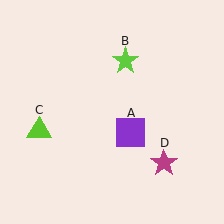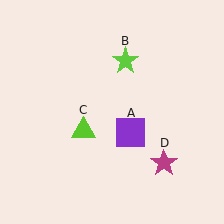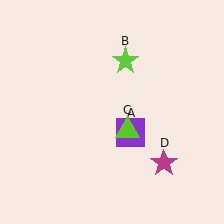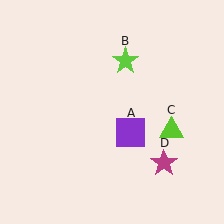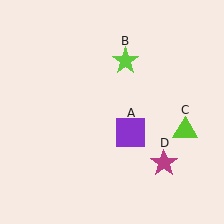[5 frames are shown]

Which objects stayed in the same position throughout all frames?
Purple square (object A) and lime star (object B) and magenta star (object D) remained stationary.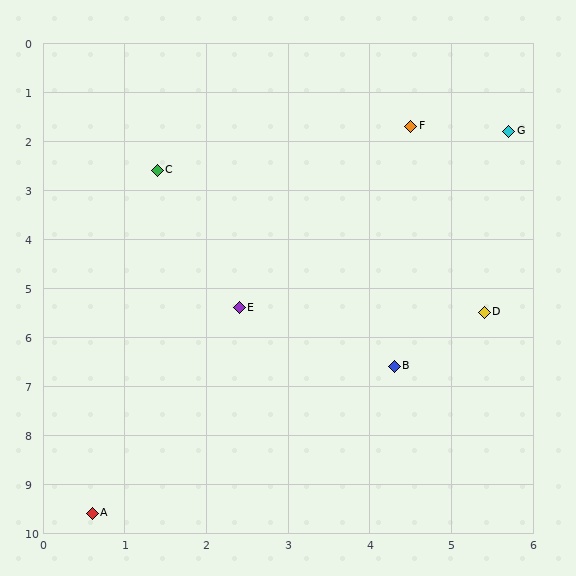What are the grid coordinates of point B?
Point B is at approximately (4.3, 6.6).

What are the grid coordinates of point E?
Point E is at approximately (2.4, 5.4).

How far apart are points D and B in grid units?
Points D and B are about 1.6 grid units apart.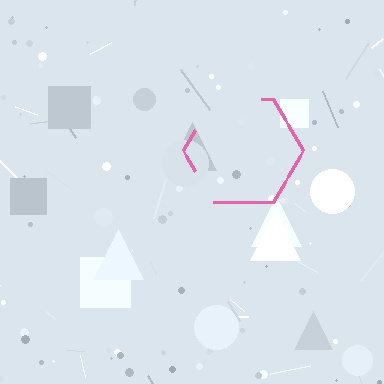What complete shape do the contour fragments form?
The contour fragments form a hexagon.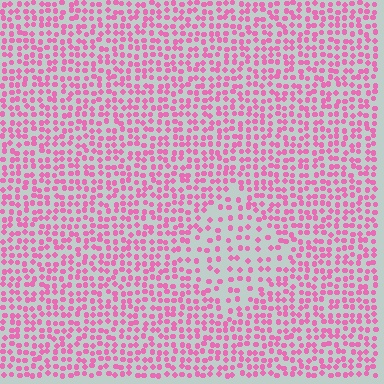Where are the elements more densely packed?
The elements are more densely packed outside the diamond boundary.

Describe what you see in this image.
The image contains small pink elements arranged at two different densities. A diamond-shaped region is visible where the elements are less densely packed than the surrounding area.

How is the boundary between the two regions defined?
The boundary is defined by a change in element density (approximately 1.9x ratio). All elements are the same color, size, and shape.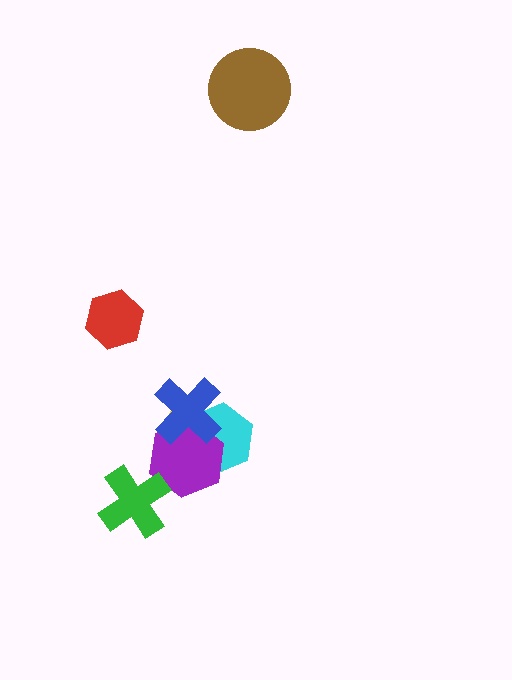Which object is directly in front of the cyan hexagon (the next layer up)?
The purple hexagon is directly in front of the cyan hexagon.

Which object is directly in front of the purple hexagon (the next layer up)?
The blue cross is directly in front of the purple hexagon.